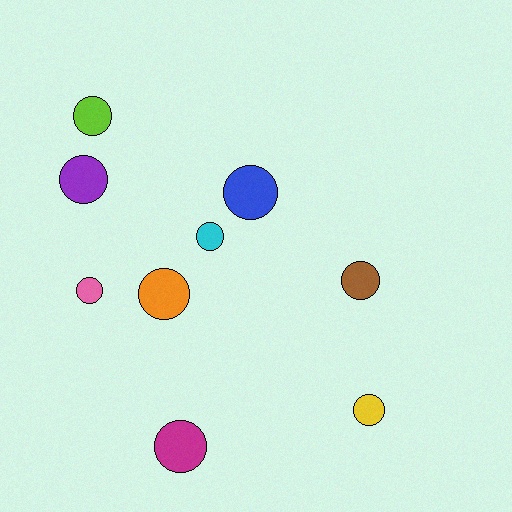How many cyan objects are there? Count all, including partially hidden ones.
There is 1 cyan object.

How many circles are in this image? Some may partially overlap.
There are 9 circles.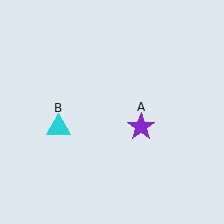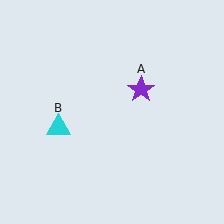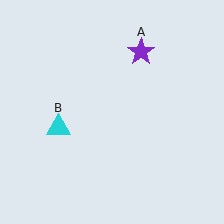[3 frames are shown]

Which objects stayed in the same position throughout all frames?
Cyan triangle (object B) remained stationary.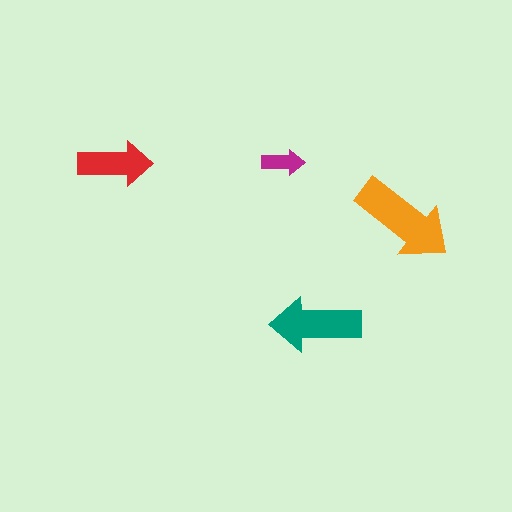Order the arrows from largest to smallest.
the orange one, the teal one, the red one, the magenta one.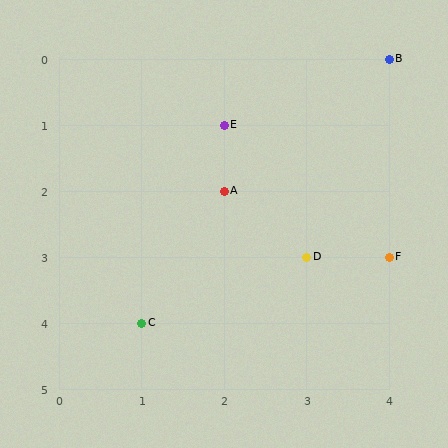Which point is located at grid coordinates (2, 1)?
Point E is at (2, 1).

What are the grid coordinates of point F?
Point F is at grid coordinates (4, 3).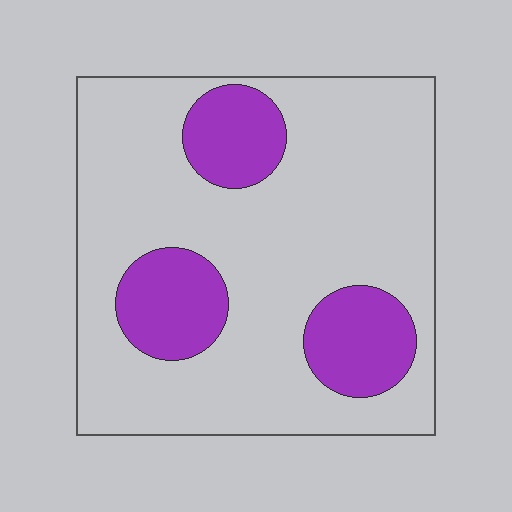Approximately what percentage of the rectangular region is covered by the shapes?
Approximately 20%.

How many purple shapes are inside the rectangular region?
3.